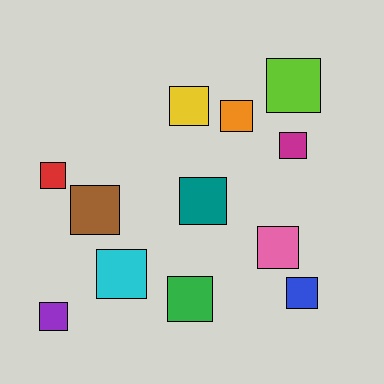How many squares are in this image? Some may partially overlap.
There are 12 squares.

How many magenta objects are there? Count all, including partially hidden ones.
There is 1 magenta object.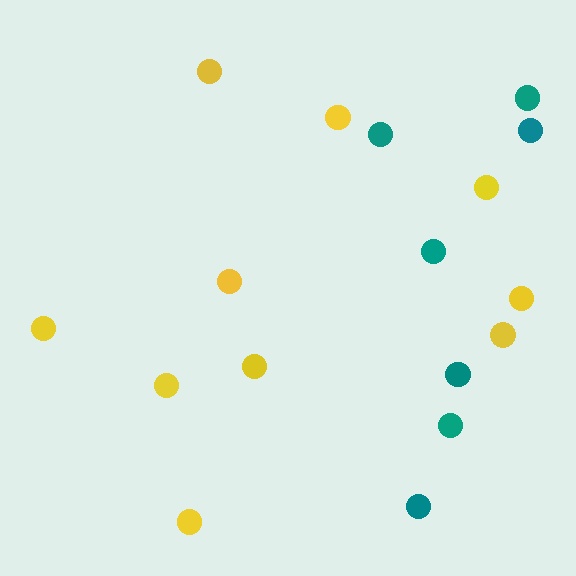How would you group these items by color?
There are 2 groups: one group of teal circles (7) and one group of yellow circles (10).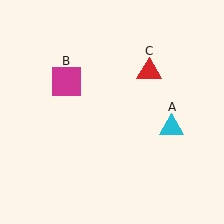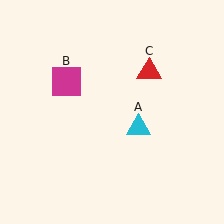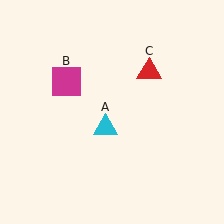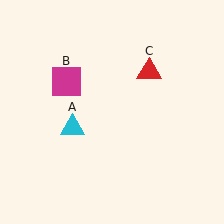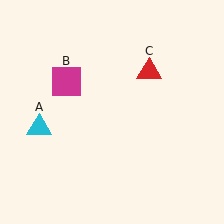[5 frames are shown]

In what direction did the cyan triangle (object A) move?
The cyan triangle (object A) moved left.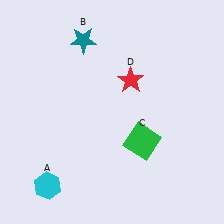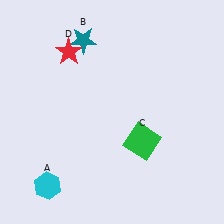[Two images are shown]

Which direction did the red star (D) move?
The red star (D) moved left.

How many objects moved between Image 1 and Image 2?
1 object moved between the two images.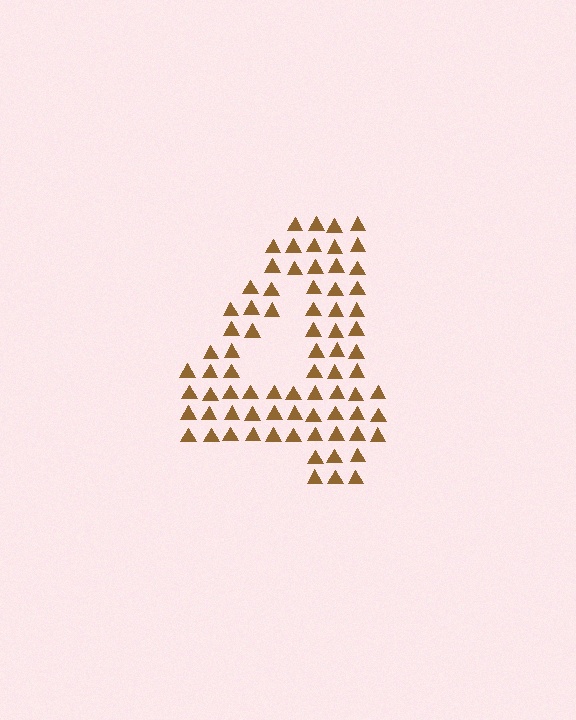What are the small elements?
The small elements are triangles.